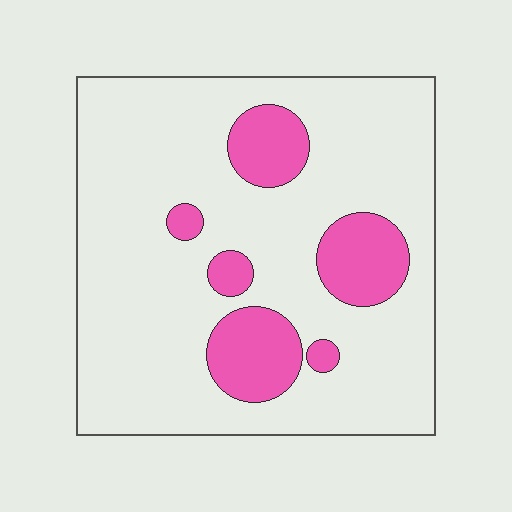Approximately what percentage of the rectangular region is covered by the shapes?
Approximately 20%.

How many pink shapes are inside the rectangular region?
6.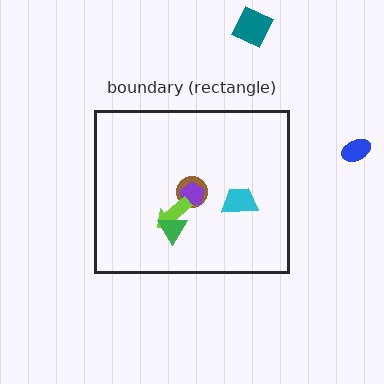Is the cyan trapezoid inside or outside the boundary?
Inside.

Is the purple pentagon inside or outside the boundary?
Inside.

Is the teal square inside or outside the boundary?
Outside.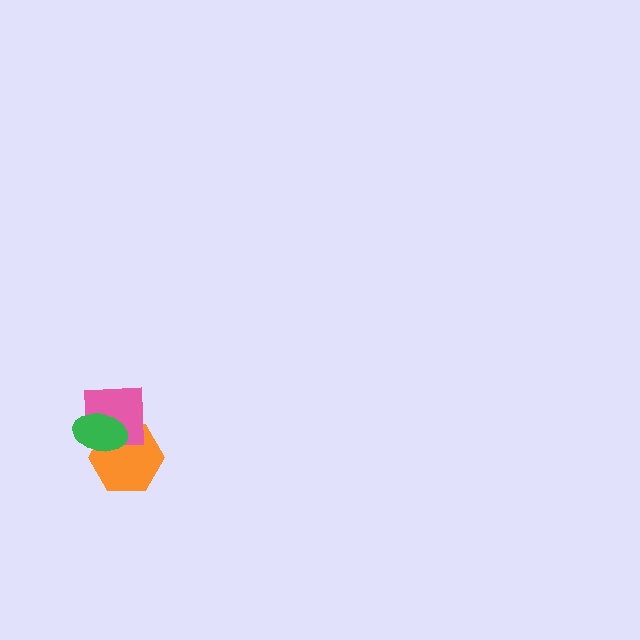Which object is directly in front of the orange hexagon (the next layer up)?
The pink square is directly in front of the orange hexagon.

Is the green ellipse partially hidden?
No, no other shape covers it.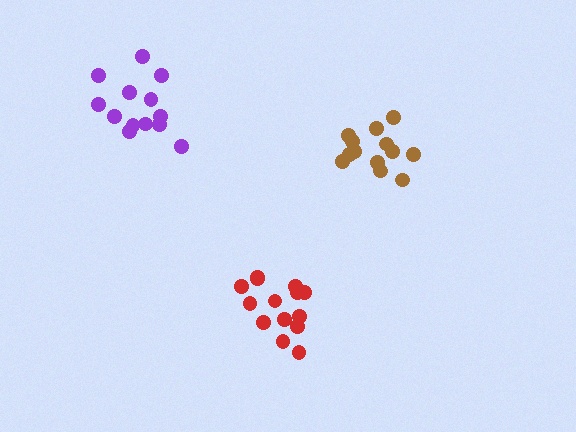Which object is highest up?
The purple cluster is topmost.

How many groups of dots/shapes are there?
There are 3 groups.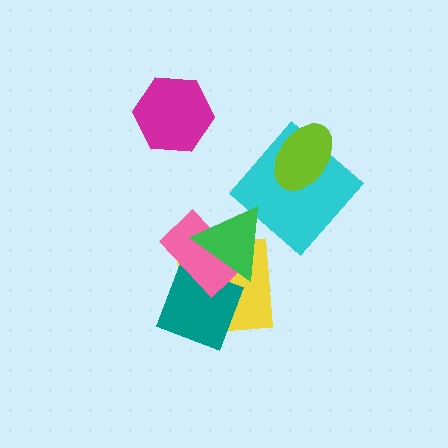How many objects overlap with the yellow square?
3 objects overlap with the yellow square.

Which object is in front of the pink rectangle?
The green triangle is in front of the pink rectangle.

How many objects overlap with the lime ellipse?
1 object overlaps with the lime ellipse.